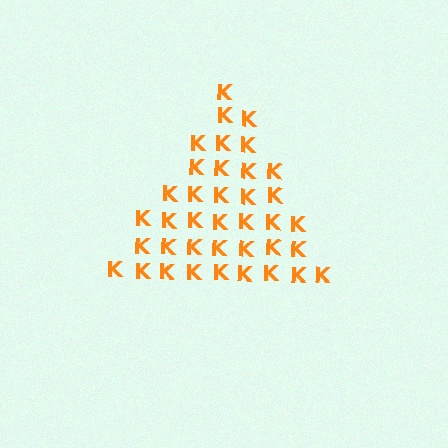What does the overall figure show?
The overall figure shows a triangle.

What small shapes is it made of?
It is made of small letter K's.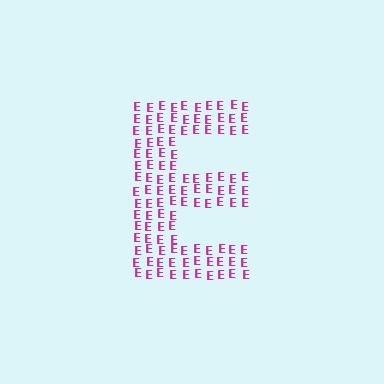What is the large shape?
The large shape is the letter E.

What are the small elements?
The small elements are letter E's.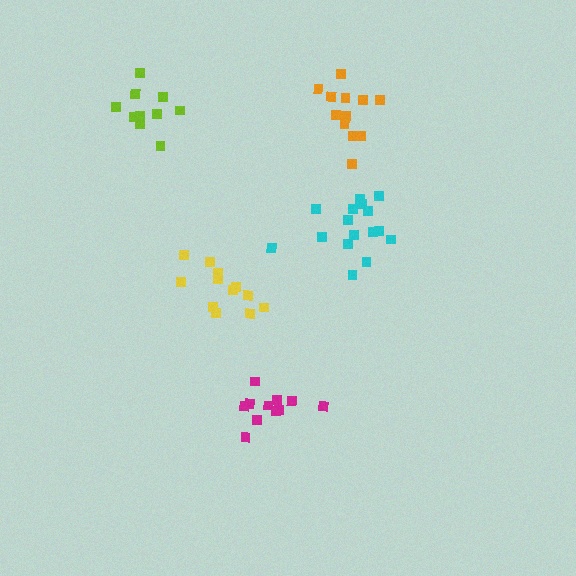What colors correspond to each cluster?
The clusters are colored: magenta, yellow, orange, lime, cyan.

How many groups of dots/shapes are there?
There are 5 groups.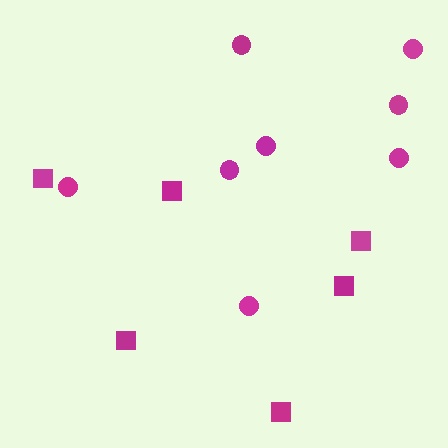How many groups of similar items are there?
There are 2 groups: one group of circles (8) and one group of squares (6).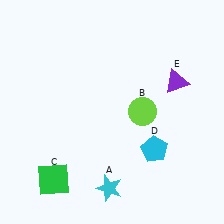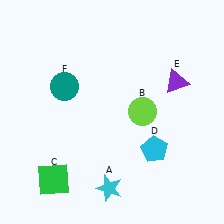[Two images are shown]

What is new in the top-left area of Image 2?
A teal circle (F) was added in the top-left area of Image 2.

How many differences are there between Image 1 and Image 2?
There is 1 difference between the two images.